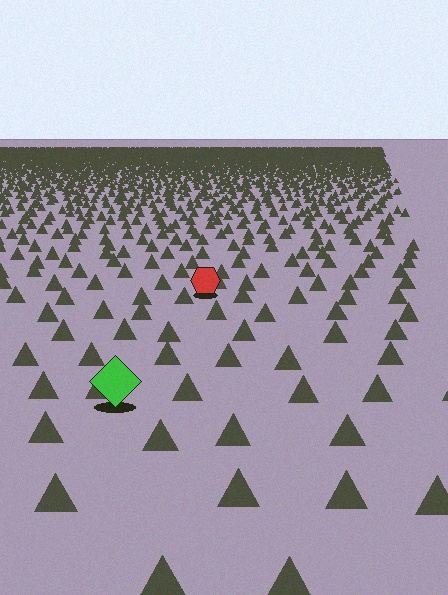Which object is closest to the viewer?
The green diamond is closest. The texture marks near it are larger and more spread out.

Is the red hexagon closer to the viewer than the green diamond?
No. The green diamond is closer — you can tell from the texture gradient: the ground texture is coarser near it.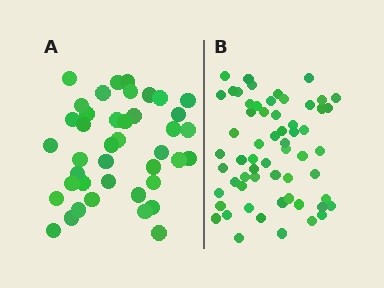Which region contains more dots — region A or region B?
Region B (the right region) has more dots.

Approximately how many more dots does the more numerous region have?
Region B has approximately 20 more dots than region A.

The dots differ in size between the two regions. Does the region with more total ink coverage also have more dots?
No. Region A has more total ink coverage because its dots are larger, but region B actually contains more individual dots. Total area can be misleading — the number of items is what matters here.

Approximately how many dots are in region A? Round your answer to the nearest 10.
About 40 dots. (The exact count is 41, which rounds to 40.)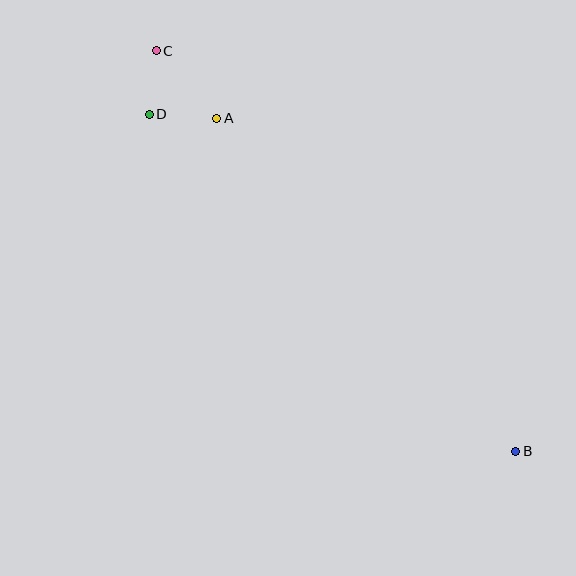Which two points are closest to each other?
Points C and D are closest to each other.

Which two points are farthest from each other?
Points B and C are farthest from each other.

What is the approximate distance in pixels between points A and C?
The distance between A and C is approximately 90 pixels.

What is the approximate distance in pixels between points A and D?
The distance between A and D is approximately 67 pixels.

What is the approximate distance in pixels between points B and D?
The distance between B and D is approximately 498 pixels.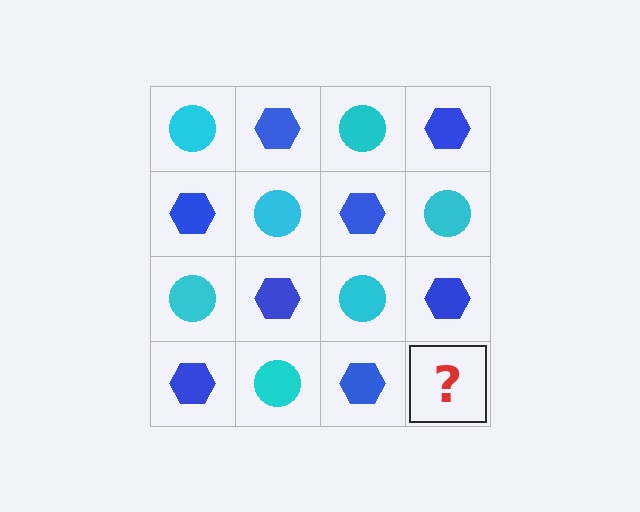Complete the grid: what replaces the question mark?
The question mark should be replaced with a cyan circle.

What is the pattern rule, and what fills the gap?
The rule is that it alternates cyan circle and blue hexagon in a checkerboard pattern. The gap should be filled with a cyan circle.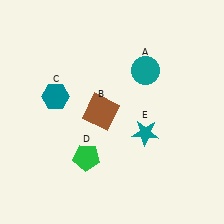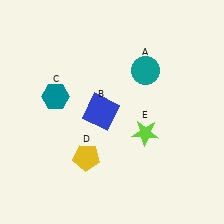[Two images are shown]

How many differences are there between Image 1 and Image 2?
There are 3 differences between the two images.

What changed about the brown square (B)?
In Image 1, B is brown. In Image 2, it changed to blue.